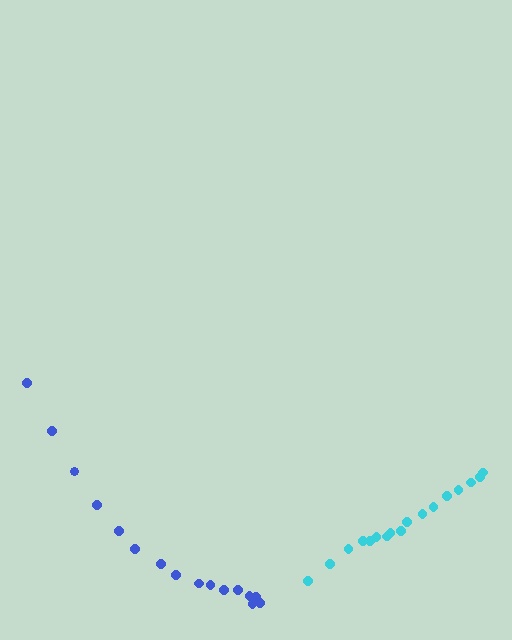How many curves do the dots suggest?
There are 2 distinct paths.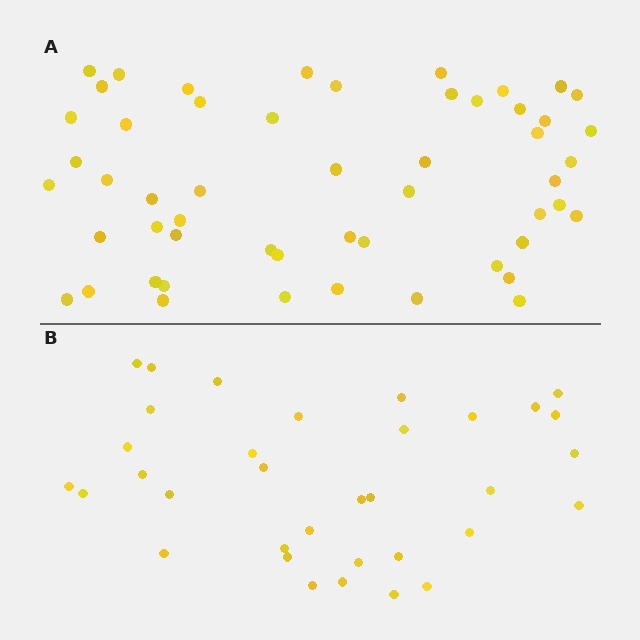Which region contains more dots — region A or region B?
Region A (the top region) has more dots.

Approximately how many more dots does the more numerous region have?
Region A has approximately 20 more dots than region B.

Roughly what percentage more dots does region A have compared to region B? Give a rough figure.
About 55% more.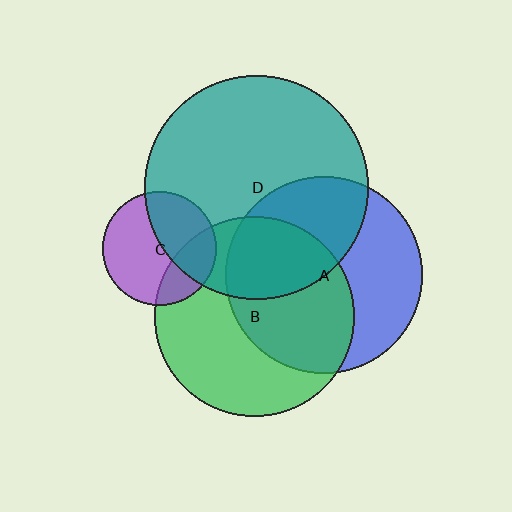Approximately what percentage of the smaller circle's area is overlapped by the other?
Approximately 50%.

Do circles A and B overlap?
Yes.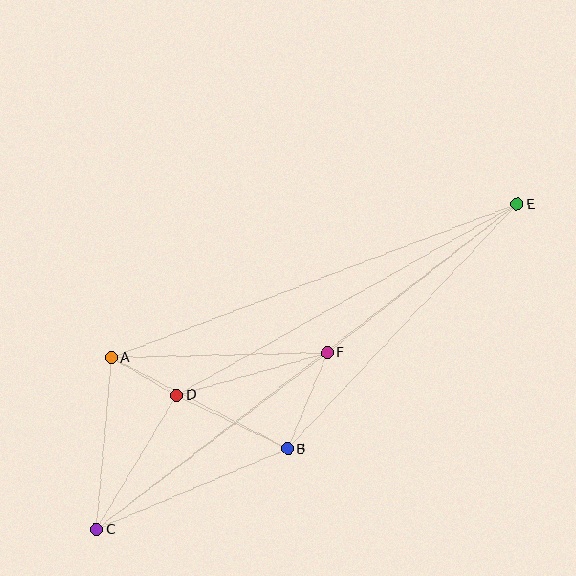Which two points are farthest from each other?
Points C and E are farthest from each other.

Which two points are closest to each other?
Points A and D are closest to each other.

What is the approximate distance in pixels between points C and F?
The distance between C and F is approximately 291 pixels.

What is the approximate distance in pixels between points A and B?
The distance between A and B is approximately 199 pixels.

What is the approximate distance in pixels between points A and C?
The distance between A and C is approximately 172 pixels.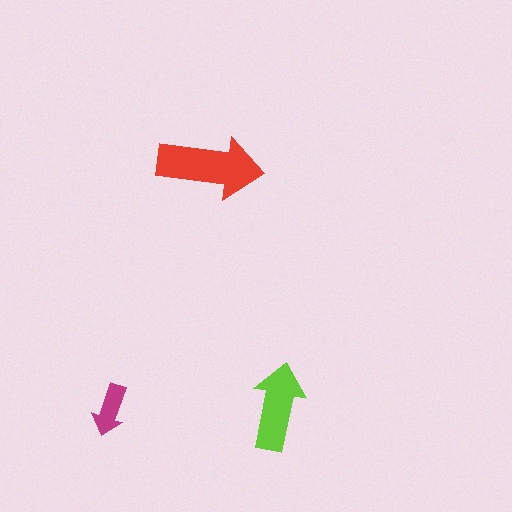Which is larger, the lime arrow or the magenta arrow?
The lime one.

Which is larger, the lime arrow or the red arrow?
The red one.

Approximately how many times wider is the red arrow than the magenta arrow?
About 2 times wider.